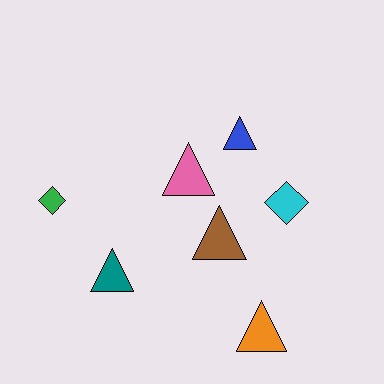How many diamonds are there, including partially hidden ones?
There are 2 diamonds.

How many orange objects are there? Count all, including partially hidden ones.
There is 1 orange object.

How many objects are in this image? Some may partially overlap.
There are 7 objects.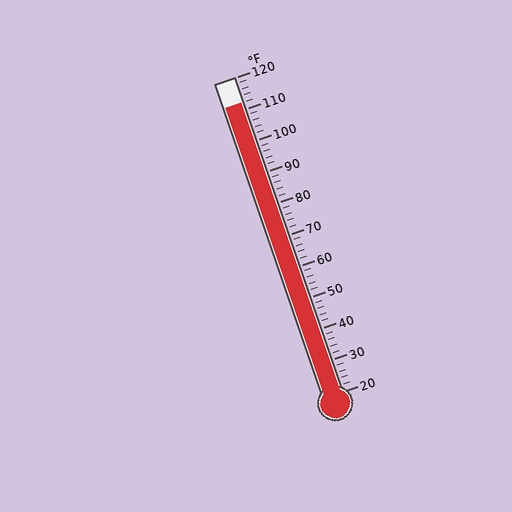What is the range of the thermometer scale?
The thermometer scale ranges from 20°F to 120°F.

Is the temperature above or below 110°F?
The temperature is above 110°F.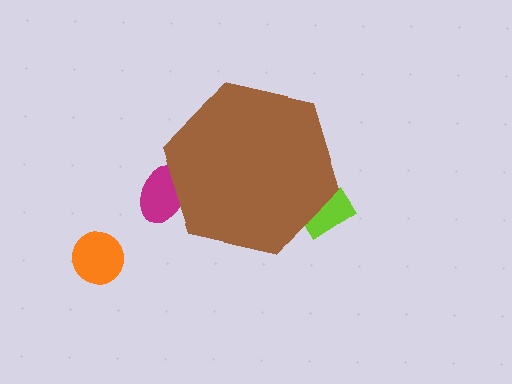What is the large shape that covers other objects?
A brown hexagon.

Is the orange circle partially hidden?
No, the orange circle is fully visible.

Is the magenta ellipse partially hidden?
Yes, the magenta ellipse is partially hidden behind the brown hexagon.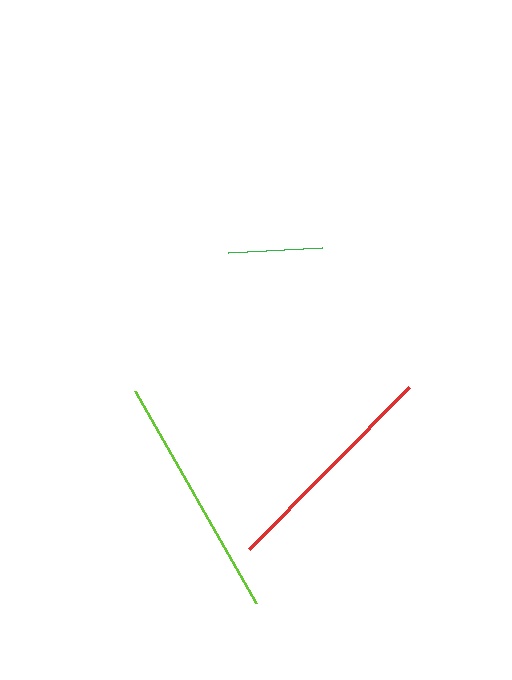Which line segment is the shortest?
The green line is the shortest at approximately 94 pixels.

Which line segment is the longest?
The lime line is the longest at approximately 244 pixels.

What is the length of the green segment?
The green segment is approximately 94 pixels long.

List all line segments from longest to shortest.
From longest to shortest: lime, red, green.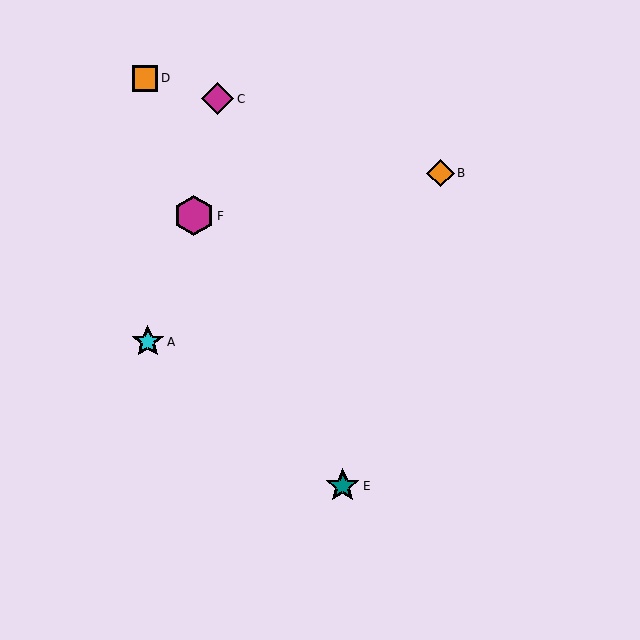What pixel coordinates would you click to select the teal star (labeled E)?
Click at (343, 486) to select the teal star E.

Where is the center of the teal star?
The center of the teal star is at (343, 486).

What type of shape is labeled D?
Shape D is an orange square.